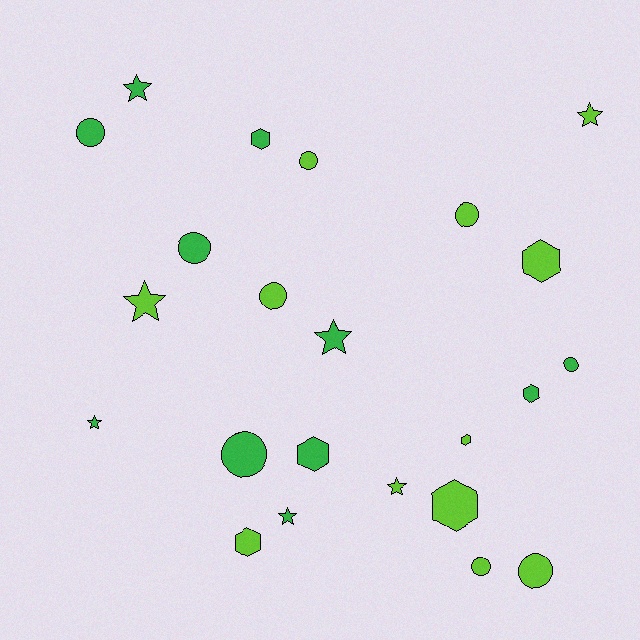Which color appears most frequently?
Lime, with 12 objects.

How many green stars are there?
There are 4 green stars.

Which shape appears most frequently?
Circle, with 9 objects.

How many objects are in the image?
There are 23 objects.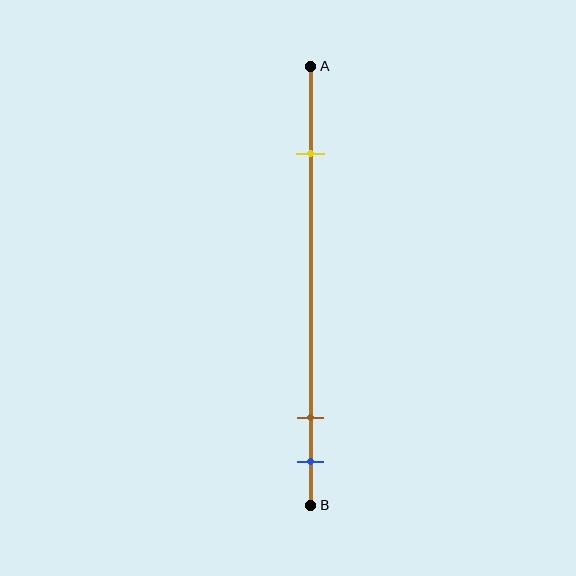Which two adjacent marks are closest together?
The brown and blue marks are the closest adjacent pair.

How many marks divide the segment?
There are 3 marks dividing the segment.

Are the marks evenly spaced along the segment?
No, the marks are not evenly spaced.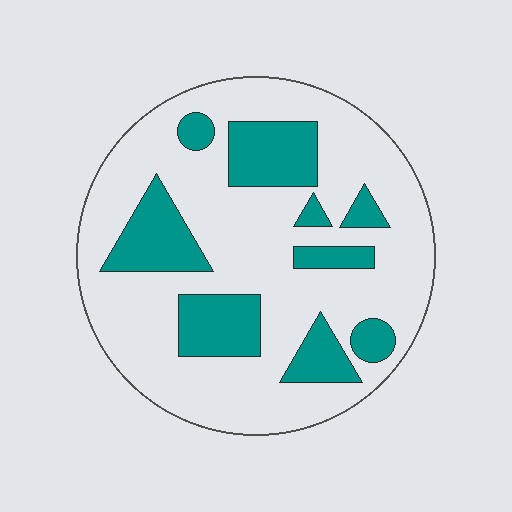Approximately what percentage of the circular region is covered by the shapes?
Approximately 25%.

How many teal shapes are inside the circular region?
9.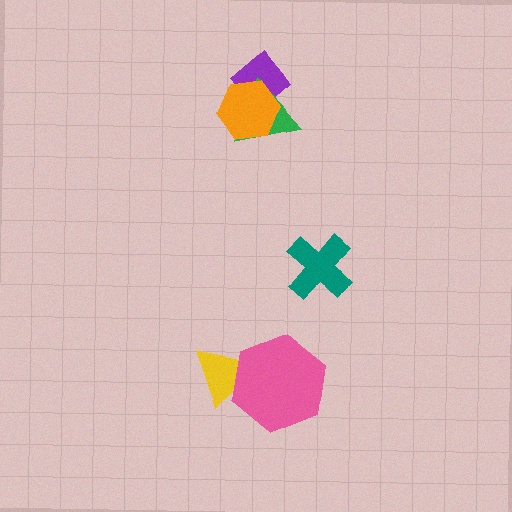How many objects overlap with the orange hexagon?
2 objects overlap with the orange hexagon.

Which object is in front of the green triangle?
The orange hexagon is in front of the green triangle.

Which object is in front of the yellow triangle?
The pink hexagon is in front of the yellow triangle.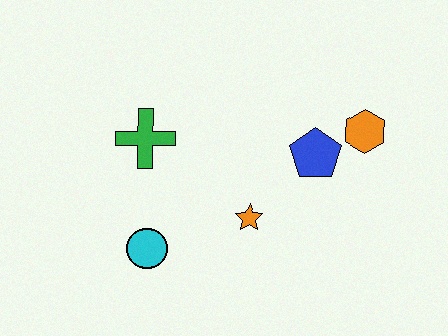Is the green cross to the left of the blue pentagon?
Yes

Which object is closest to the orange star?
The blue pentagon is closest to the orange star.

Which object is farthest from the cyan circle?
The orange hexagon is farthest from the cyan circle.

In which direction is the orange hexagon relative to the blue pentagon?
The orange hexagon is to the right of the blue pentagon.